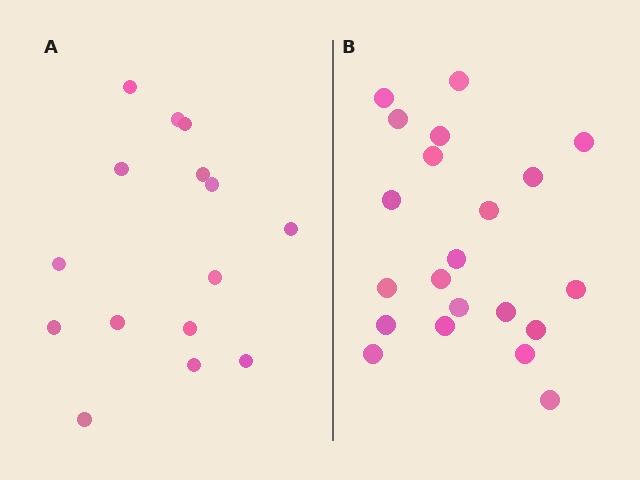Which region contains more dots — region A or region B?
Region B (the right region) has more dots.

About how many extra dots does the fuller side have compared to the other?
Region B has about 6 more dots than region A.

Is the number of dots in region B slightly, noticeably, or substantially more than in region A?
Region B has noticeably more, but not dramatically so. The ratio is roughly 1.4 to 1.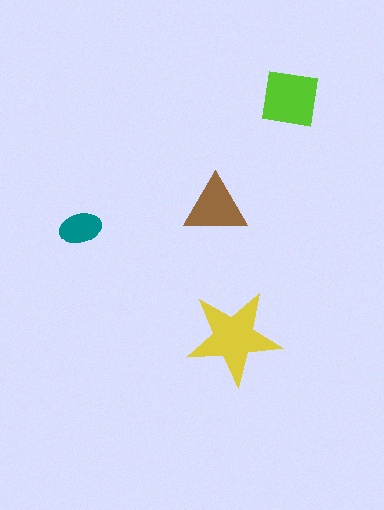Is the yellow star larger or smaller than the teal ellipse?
Larger.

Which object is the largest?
The yellow star.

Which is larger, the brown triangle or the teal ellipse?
The brown triangle.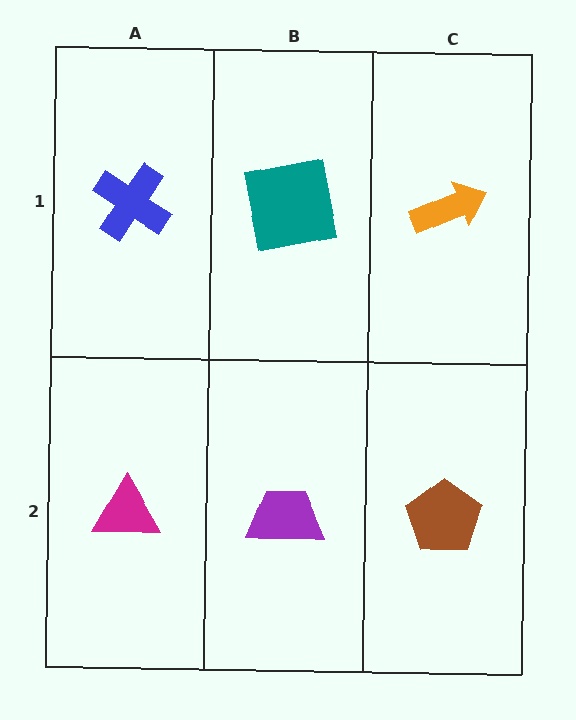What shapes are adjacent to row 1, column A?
A magenta triangle (row 2, column A), a teal square (row 1, column B).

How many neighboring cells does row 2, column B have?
3.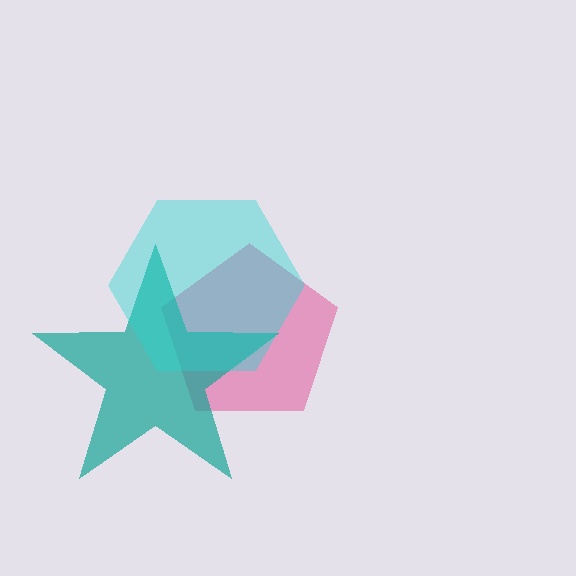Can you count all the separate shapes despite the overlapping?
Yes, there are 3 separate shapes.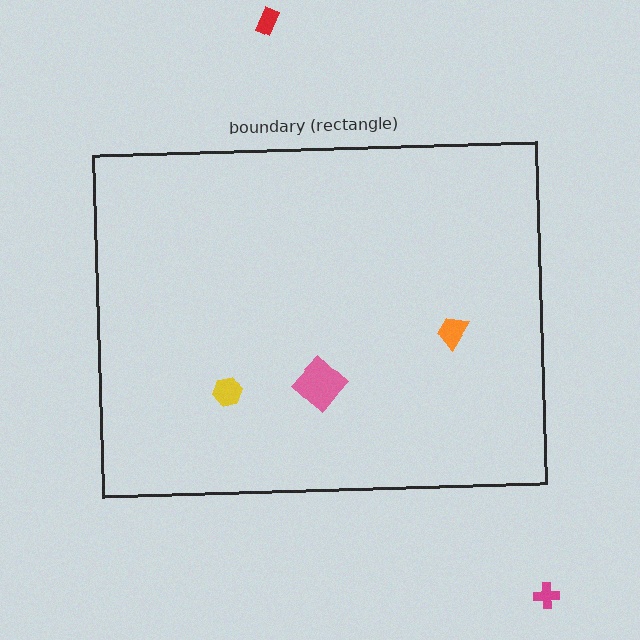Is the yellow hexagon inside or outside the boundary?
Inside.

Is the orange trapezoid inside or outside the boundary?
Inside.